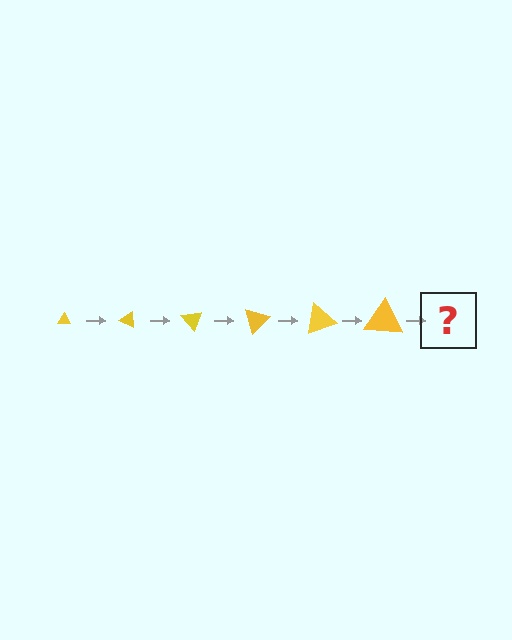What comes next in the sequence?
The next element should be a triangle, larger than the previous one and rotated 150 degrees from the start.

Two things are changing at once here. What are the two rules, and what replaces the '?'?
The two rules are that the triangle grows larger each step and it rotates 25 degrees each step. The '?' should be a triangle, larger than the previous one and rotated 150 degrees from the start.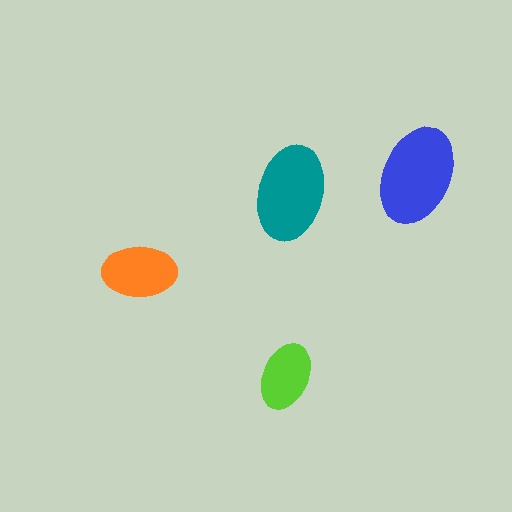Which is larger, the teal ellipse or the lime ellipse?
The teal one.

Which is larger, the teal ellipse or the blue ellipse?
The blue one.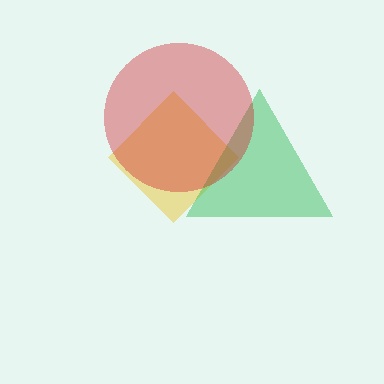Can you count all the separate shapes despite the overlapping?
Yes, there are 3 separate shapes.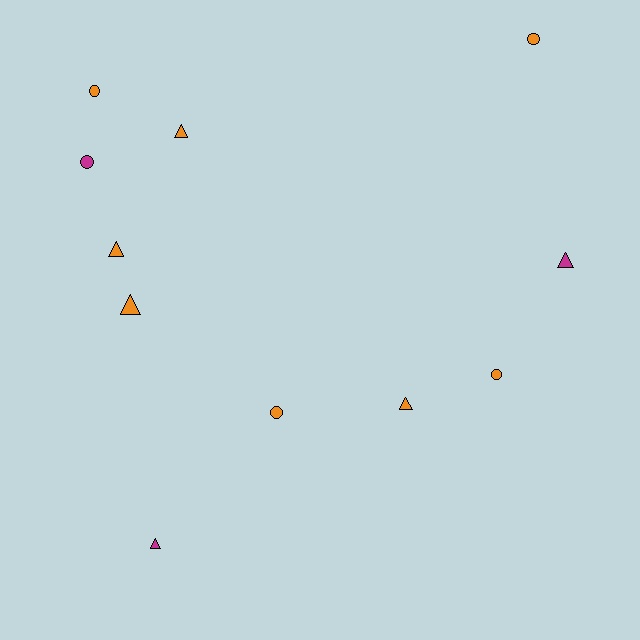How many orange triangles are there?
There are 4 orange triangles.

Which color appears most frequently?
Orange, with 8 objects.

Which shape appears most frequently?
Triangle, with 6 objects.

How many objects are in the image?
There are 11 objects.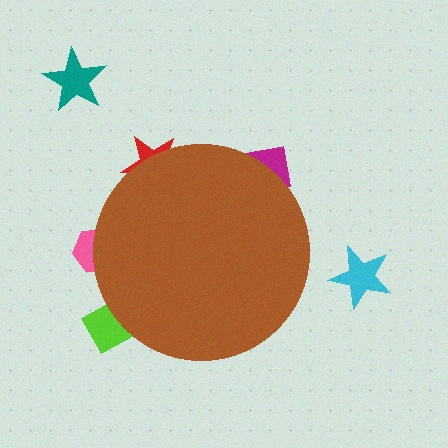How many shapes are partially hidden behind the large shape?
4 shapes are partially hidden.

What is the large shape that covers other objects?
A brown circle.